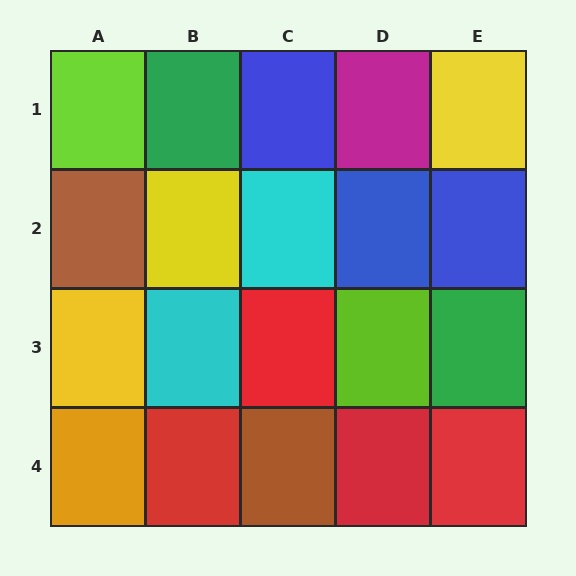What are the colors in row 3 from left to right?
Yellow, cyan, red, lime, green.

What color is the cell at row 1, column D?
Magenta.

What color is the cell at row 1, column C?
Blue.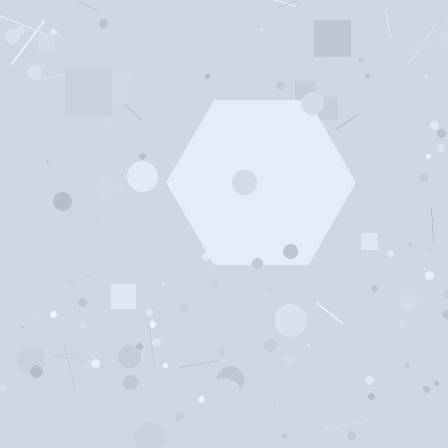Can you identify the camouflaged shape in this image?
The camouflaged shape is a hexagon.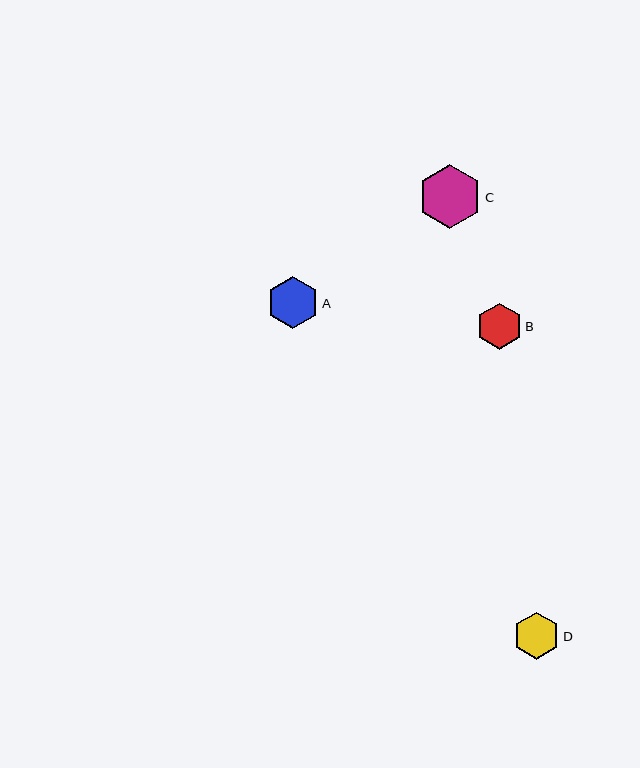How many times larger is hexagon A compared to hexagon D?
Hexagon A is approximately 1.1 times the size of hexagon D.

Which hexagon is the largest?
Hexagon C is the largest with a size of approximately 63 pixels.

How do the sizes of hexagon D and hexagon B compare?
Hexagon D and hexagon B are approximately the same size.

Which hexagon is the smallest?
Hexagon B is the smallest with a size of approximately 46 pixels.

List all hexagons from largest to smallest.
From largest to smallest: C, A, D, B.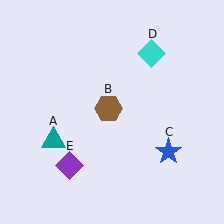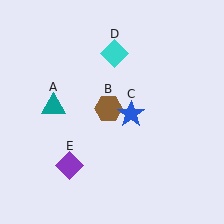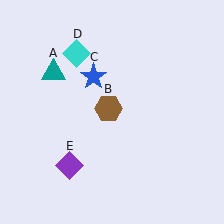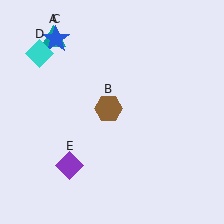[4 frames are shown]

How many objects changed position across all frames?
3 objects changed position: teal triangle (object A), blue star (object C), cyan diamond (object D).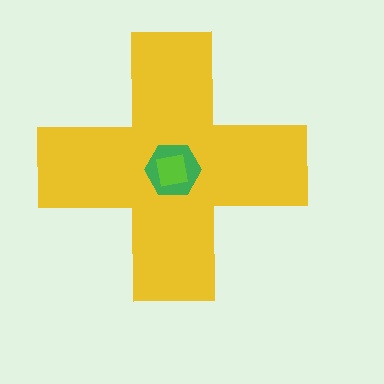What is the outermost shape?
The yellow cross.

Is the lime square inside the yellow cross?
Yes.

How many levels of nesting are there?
3.